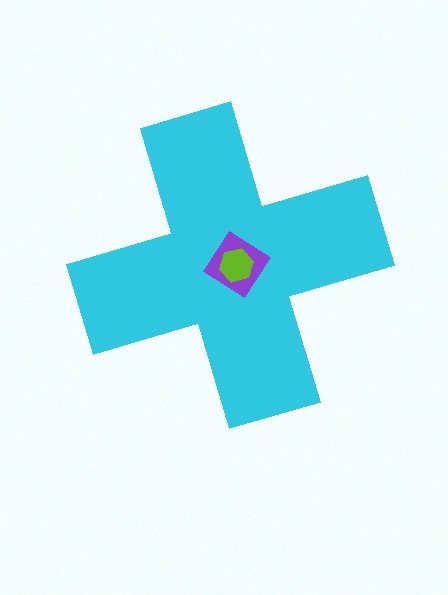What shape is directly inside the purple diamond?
The lime hexagon.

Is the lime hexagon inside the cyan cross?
Yes.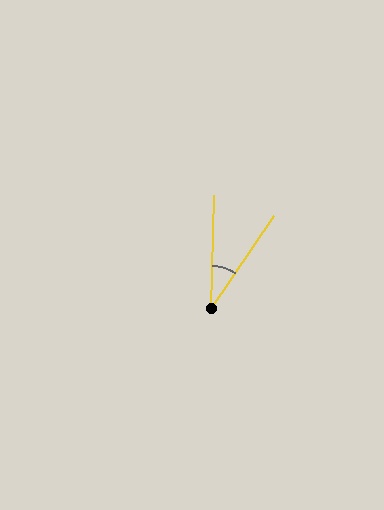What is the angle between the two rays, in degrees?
Approximately 33 degrees.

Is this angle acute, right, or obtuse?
It is acute.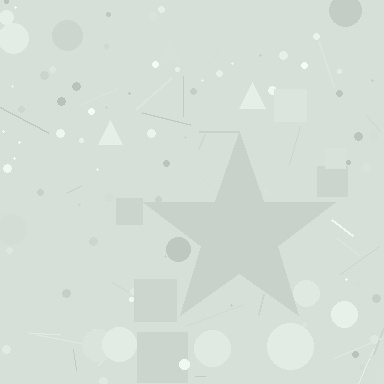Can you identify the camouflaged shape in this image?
The camouflaged shape is a star.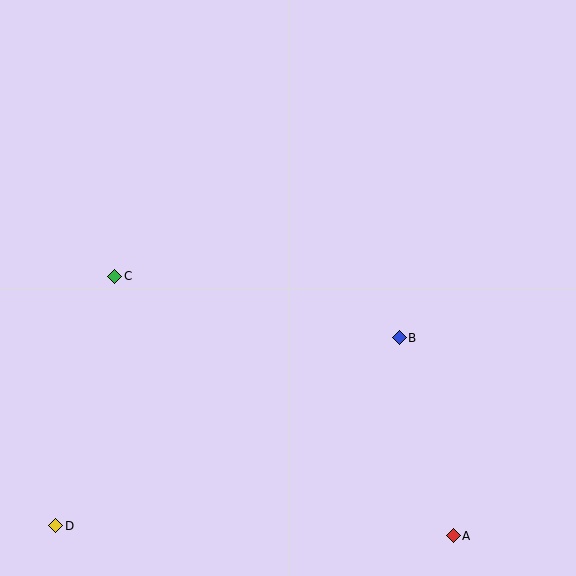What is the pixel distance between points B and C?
The distance between B and C is 291 pixels.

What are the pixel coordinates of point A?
Point A is at (453, 536).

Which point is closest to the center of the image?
Point B at (399, 338) is closest to the center.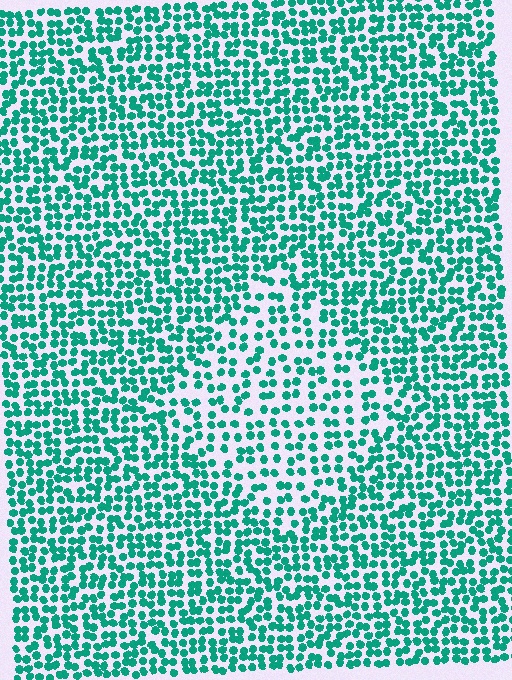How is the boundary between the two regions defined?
The boundary is defined by a change in element density (approximately 1.7x ratio). All elements are the same color, size, and shape.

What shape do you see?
I see a diamond.